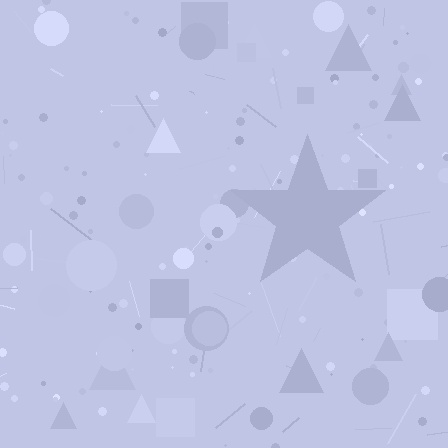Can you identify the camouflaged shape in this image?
The camouflaged shape is a star.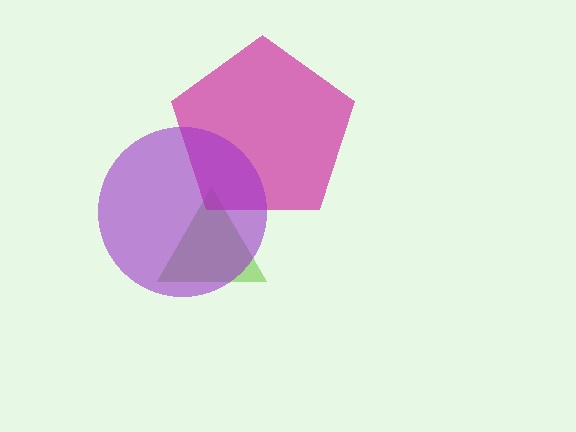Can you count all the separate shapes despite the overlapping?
Yes, there are 3 separate shapes.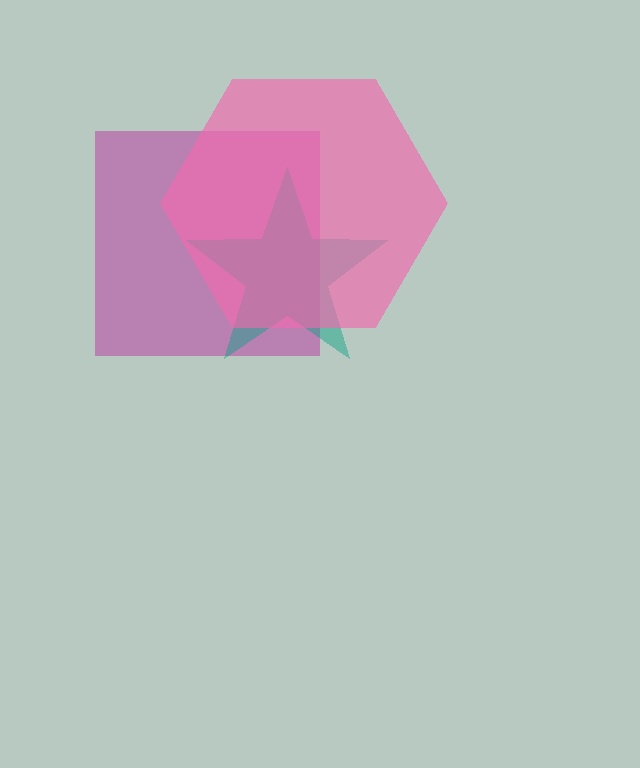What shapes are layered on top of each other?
The layered shapes are: a magenta square, a teal star, a pink hexagon.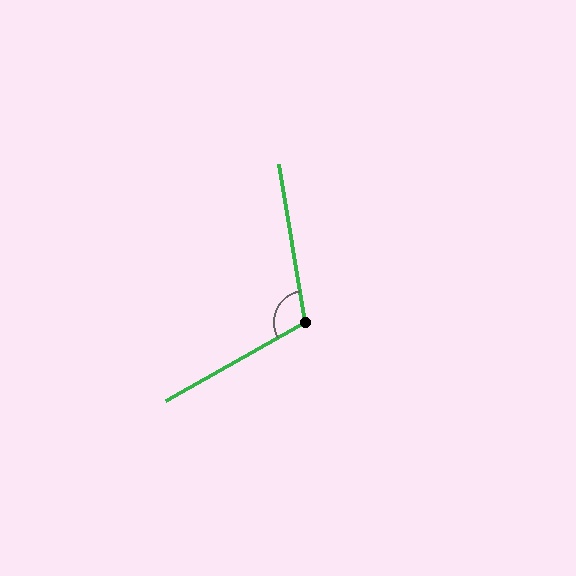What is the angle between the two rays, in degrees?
Approximately 110 degrees.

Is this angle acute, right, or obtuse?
It is obtuse.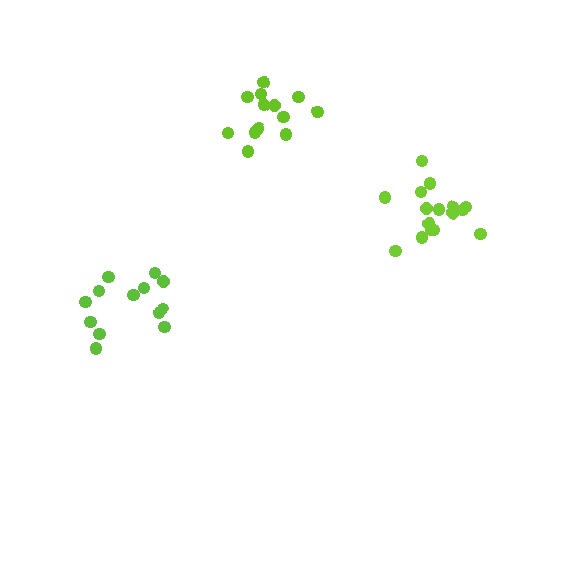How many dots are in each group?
Group 1: 13 dots, Group 2: 16 dots, Group 3: 13 dots (42 total).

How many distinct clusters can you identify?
There are 3 distinct clusters.